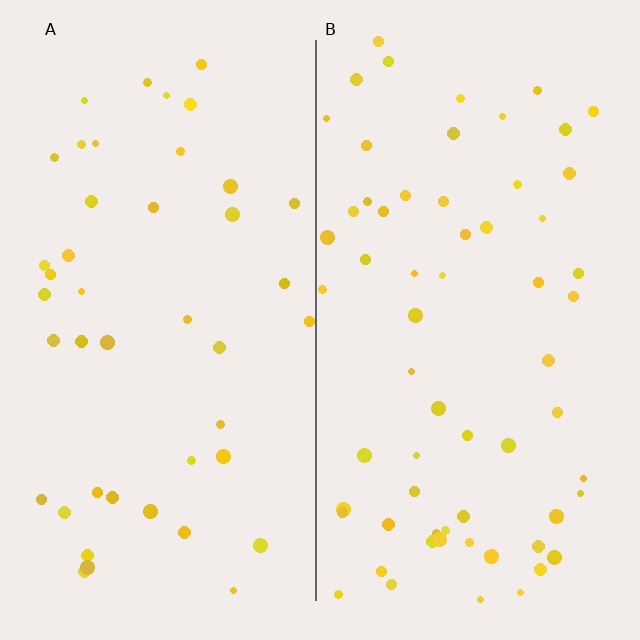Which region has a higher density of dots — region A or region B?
B (the right).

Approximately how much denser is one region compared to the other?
Approximately 1.5× — region B over region A.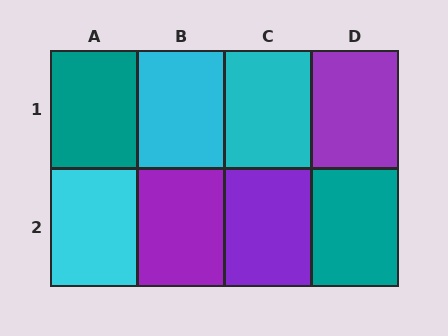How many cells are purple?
3 cells are purple.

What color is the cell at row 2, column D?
Teal.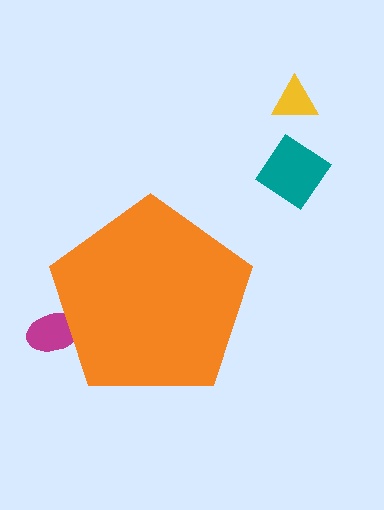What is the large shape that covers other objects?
An orange pentagon.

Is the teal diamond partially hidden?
No, the teal diamond is fully visible.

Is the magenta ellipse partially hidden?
Yes, the magenta ellipse is partially hidden behind the orange pentagon.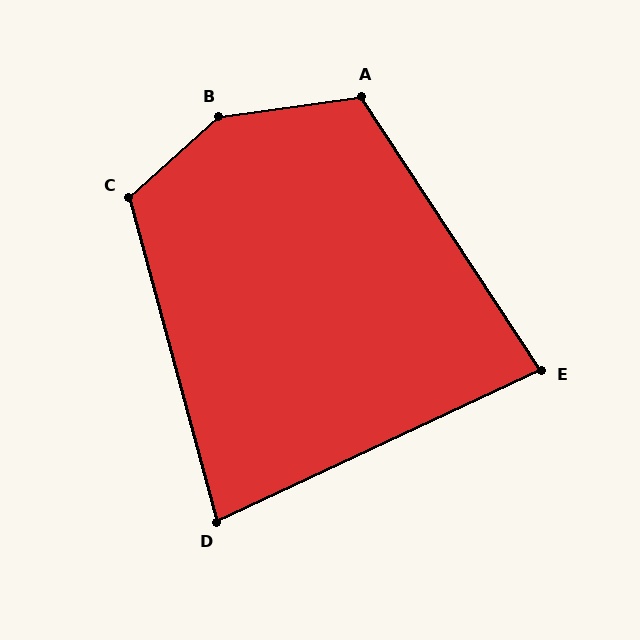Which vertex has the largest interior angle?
B, at approximately 146 degrees.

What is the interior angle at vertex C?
Approximately 117 degrees (obtuse).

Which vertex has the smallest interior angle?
D, at approximately 80 degrees.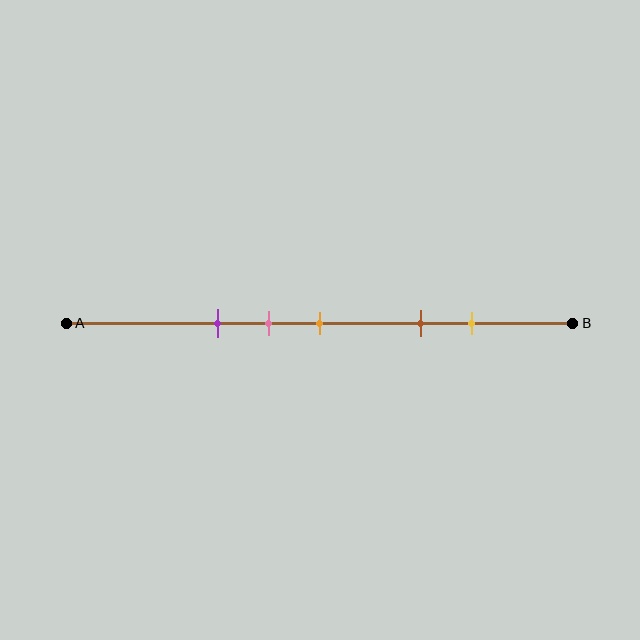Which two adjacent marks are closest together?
The pink and orange marks are the closest adjacent pair.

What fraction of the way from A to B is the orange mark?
The orange mark is approximately 50% (0.5) of the way from A to B.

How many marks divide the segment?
There are 5 marks dividing the segment.